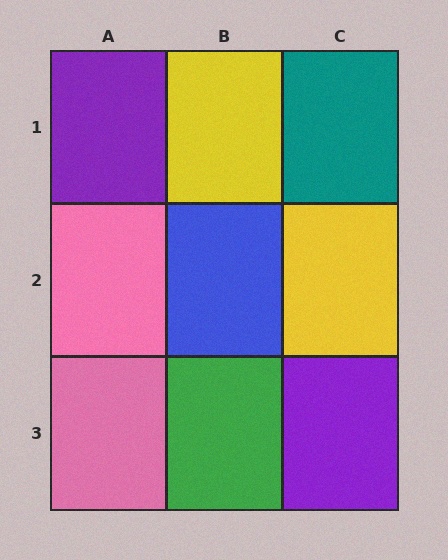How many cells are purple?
2 cells are purple.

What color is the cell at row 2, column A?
Pink.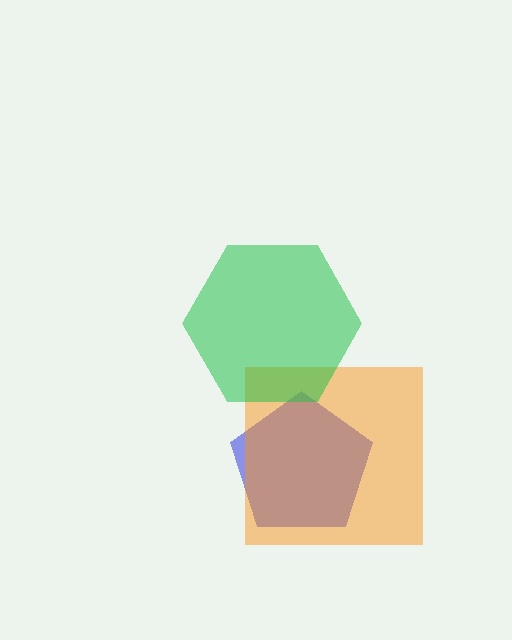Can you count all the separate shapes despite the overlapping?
Yes, there are 3 separate shapes.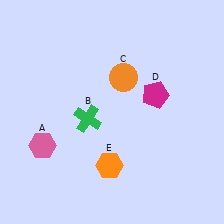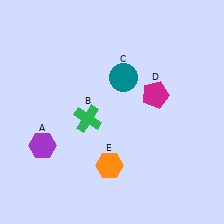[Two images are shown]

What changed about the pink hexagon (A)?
In Image 1, A is pink. In Image 2, it changed to purple.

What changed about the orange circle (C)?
In Image 1, C is orange. In Image 2, it changed to teal.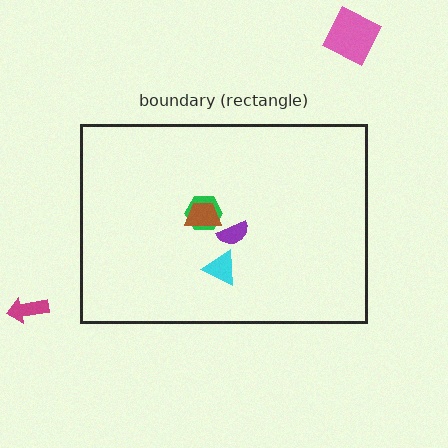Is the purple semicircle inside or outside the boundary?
Inside.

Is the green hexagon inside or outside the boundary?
Inside.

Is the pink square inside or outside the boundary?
Outside.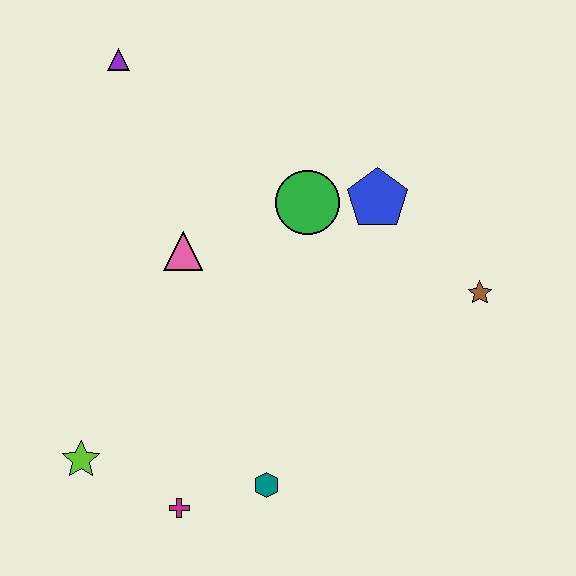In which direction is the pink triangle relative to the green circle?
The pink triangle is to the left of the green circle.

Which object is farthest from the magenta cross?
The purple triangle is farthest from the magenta cross.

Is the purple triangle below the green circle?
No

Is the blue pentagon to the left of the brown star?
Yes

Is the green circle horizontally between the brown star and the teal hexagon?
Yes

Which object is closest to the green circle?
The blue pentagon is closest to the green circle.